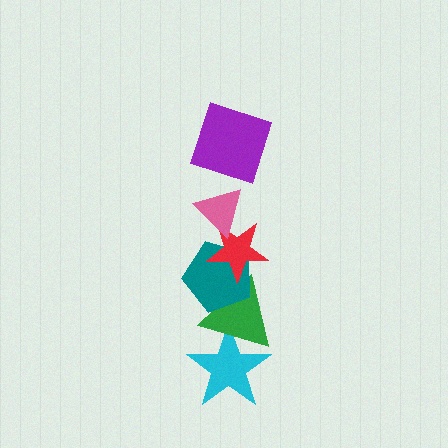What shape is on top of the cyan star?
The green triangle is on top of the cyan star.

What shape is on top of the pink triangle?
The purple square is on top of the pink triangle.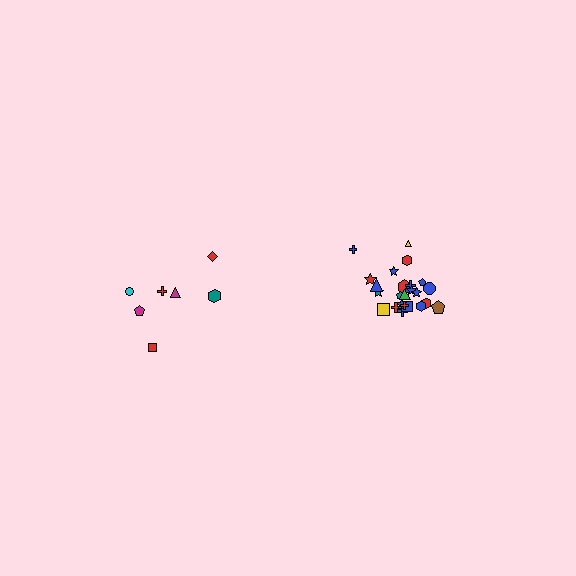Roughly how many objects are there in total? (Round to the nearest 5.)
Roughly 30 objects in total.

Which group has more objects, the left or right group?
The right group.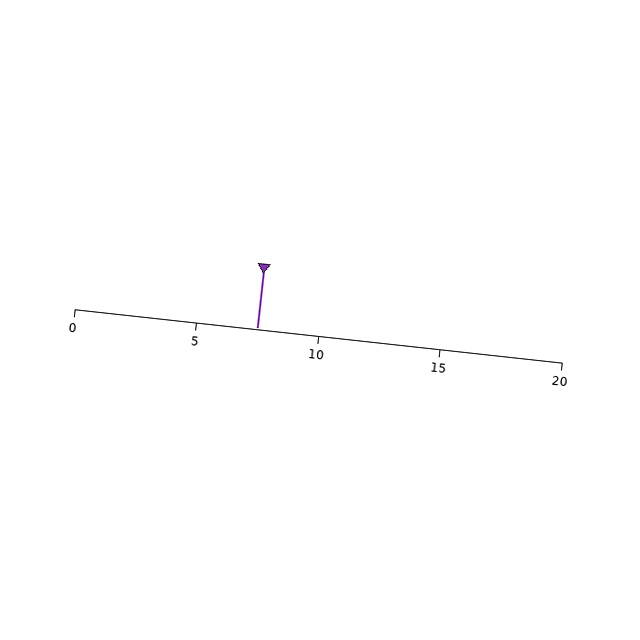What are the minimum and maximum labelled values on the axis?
The axis runs from 0 to 20.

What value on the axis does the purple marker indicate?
The marker indicates approximately 7.5.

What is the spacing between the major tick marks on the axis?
The major ticks are spaced 5 apart.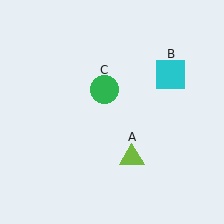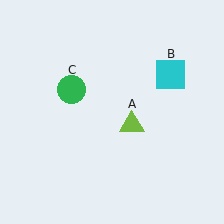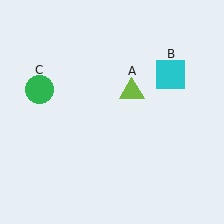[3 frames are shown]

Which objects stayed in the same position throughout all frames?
Cyan square (object B) remained stationary.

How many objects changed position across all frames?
2 objects changed position: lime triangle (object A), green circle (object C).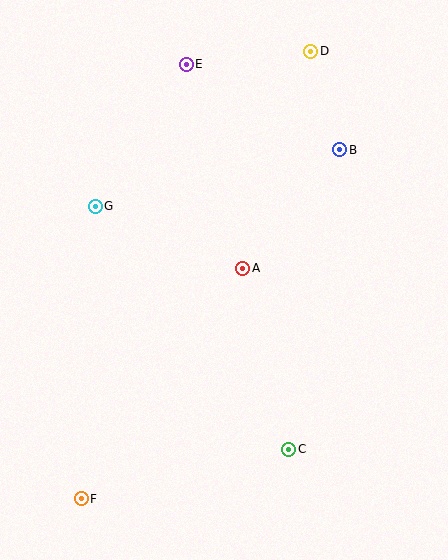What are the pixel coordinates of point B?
Point B is at (340, 150).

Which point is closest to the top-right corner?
Point D is closest to the top-right corner.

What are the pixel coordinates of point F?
Point F is at (81, 499).